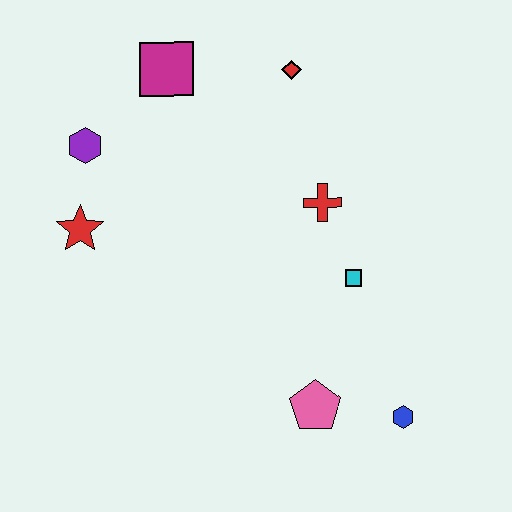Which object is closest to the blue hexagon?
The pink pentagon is closest to the blue hexagon.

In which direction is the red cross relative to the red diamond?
The red cross is below the red diamond.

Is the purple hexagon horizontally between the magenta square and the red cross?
No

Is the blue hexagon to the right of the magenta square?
Yes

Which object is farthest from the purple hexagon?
The blue hexagon is farthest from the purple hexagon.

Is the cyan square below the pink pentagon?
No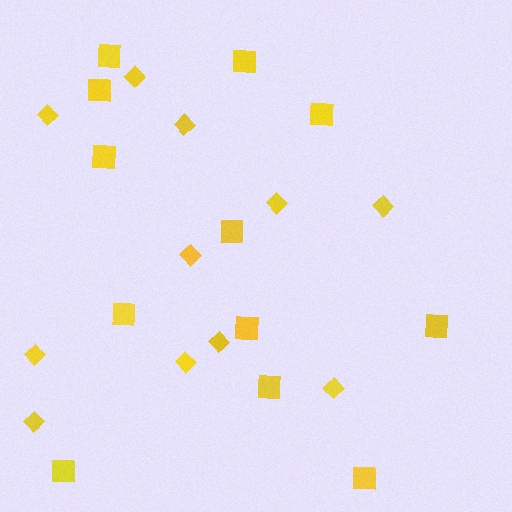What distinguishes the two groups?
There are 2 groups: one group of squares (12) and one group of diamonds (11).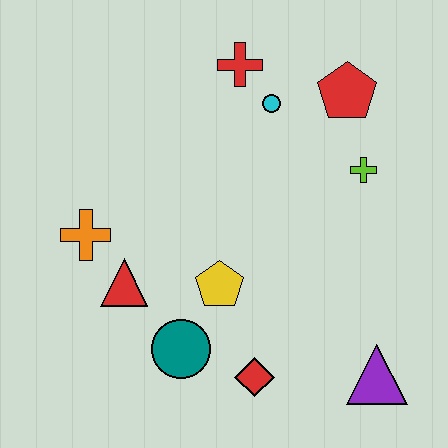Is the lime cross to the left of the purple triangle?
Yes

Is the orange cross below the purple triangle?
No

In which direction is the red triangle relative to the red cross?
The red triangle is below the red cross.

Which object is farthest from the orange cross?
The purple triangle is farthest from the orange cross.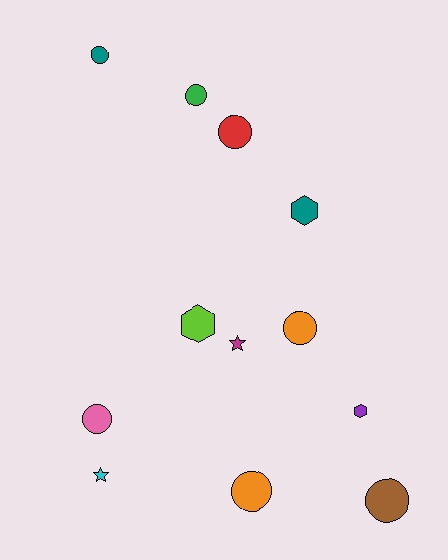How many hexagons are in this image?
There are 3 hexagons.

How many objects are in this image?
There are 12 objects.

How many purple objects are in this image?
There is 1 purple object.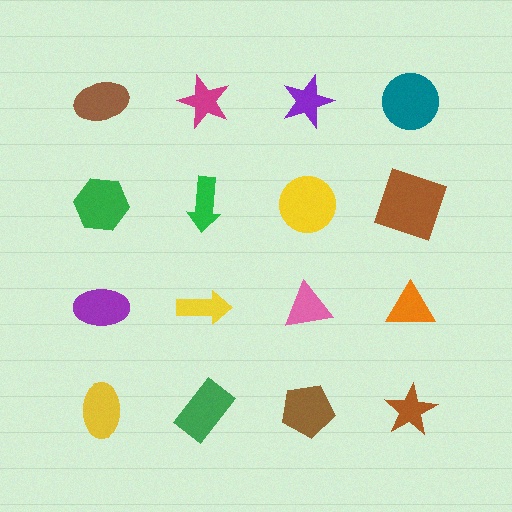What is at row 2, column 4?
A brown square.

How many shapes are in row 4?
4 shapes.